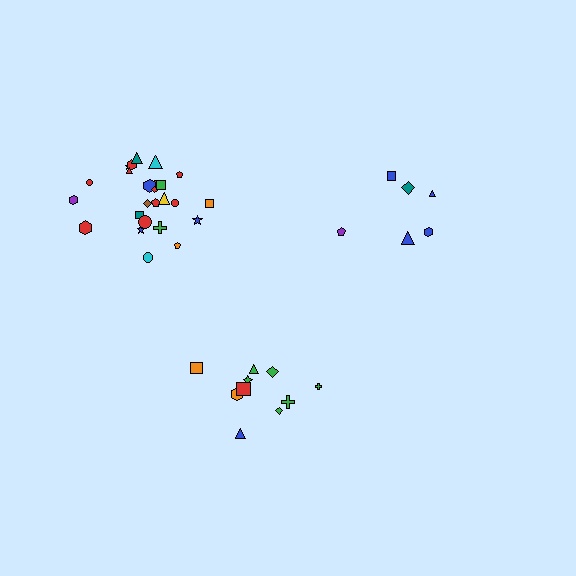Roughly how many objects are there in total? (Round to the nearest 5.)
Roughly 40 objects in total.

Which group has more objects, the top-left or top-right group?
The top-left group.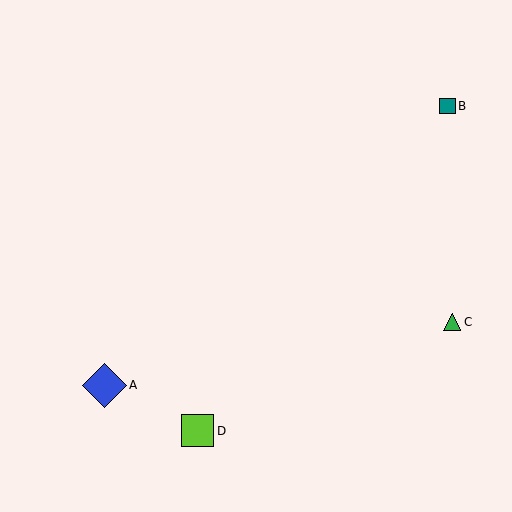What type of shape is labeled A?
Shape A is a blue diamond.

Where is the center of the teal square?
The center of the teal square is at (447, 106).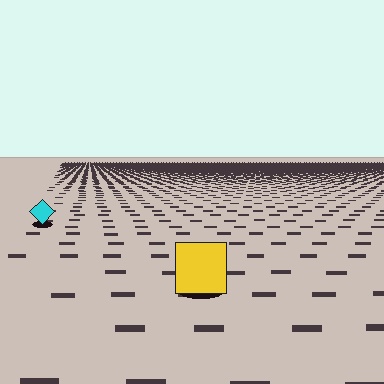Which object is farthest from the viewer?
The cyan diamond is farthest from the viewer. It appears smaller and the ground texture around it is denser.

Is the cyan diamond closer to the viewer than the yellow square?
No. The yellow square is closer — you can tell from the texture gradient: the ground texture is coarser near it.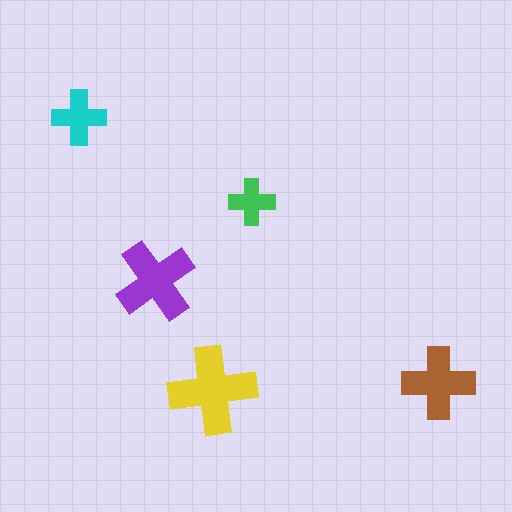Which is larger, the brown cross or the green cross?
The brown one.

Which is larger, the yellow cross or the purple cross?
The yellow one.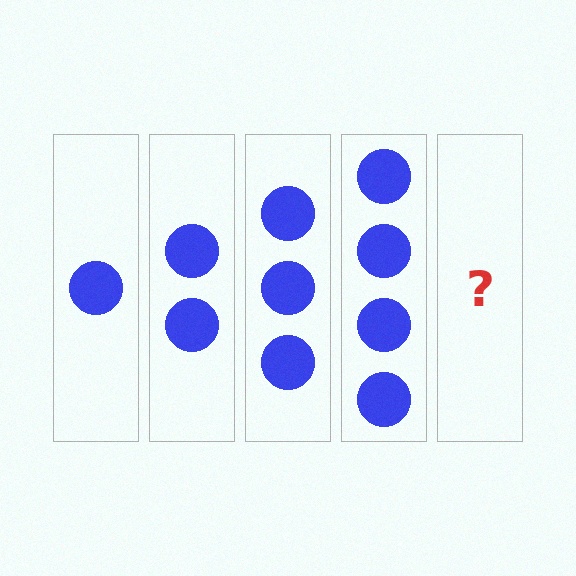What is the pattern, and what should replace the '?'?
The pattern is that each step adds one more circle. The '?' should be 5 circles.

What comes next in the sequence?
The next element should be 5 circles.